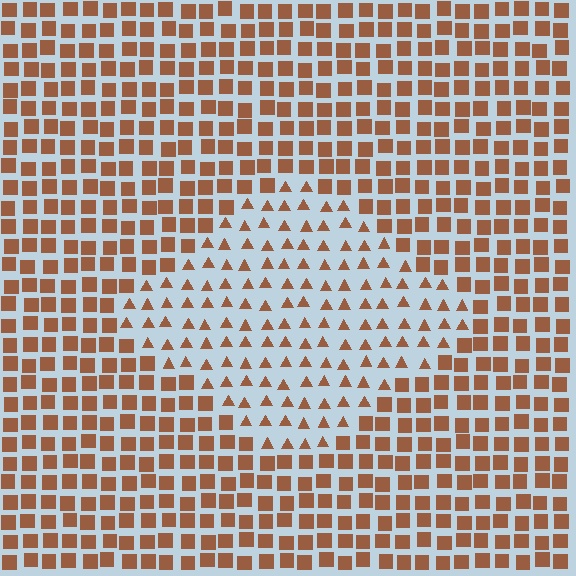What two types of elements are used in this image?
The image uses triangles inside the diamond region and squares outside it.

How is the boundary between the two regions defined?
The boundary is defined by a change in element shape: triangles inside vs. squares outside. All elements share the same color and spacing.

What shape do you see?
I see a diamond.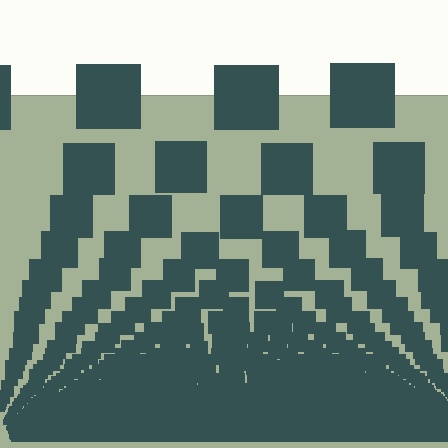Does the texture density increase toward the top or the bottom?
Density increases toward the bottom.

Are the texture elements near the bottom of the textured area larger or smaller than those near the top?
Smaller. The gradient is inverted — elements near the bottom are smaller and denser.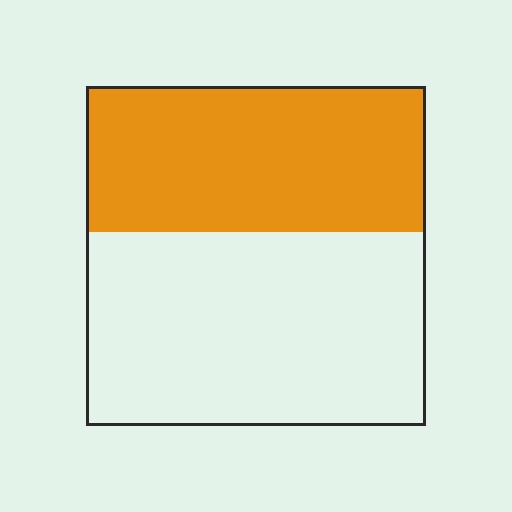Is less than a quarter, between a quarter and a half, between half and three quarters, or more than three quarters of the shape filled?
Between a quarter and a half.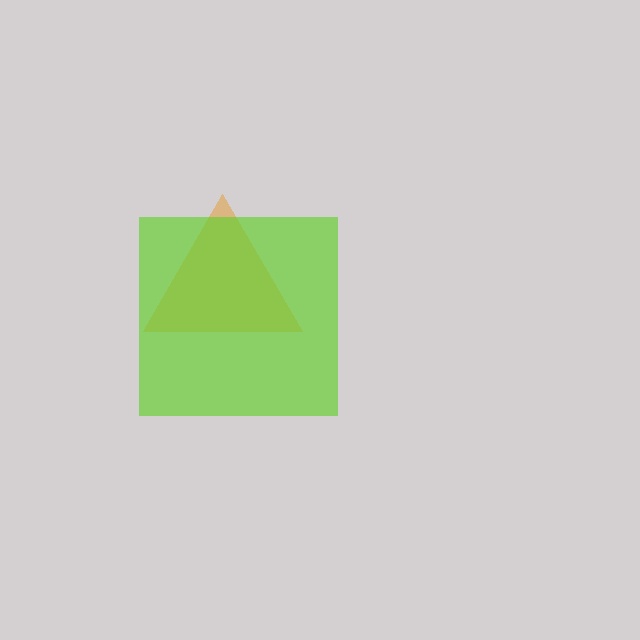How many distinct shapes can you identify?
There are 2 distinct shapes: an orange triangle, a lime square.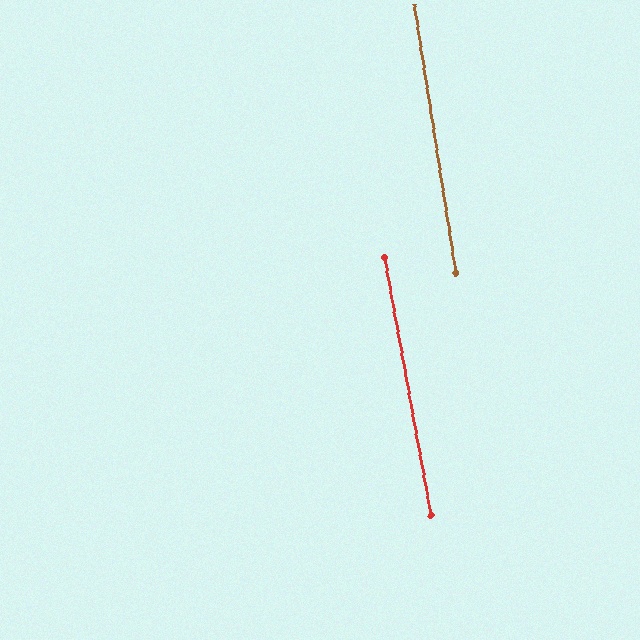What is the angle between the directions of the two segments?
Approximately 2 degrees.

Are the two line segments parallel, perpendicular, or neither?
Parallel — their directions differ by only 1.5°.